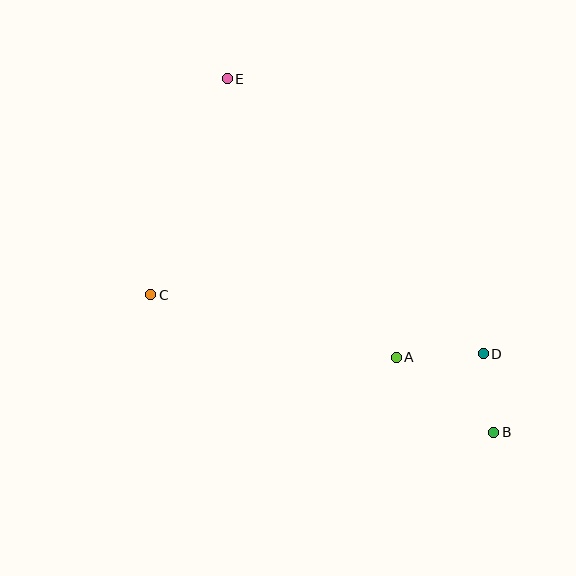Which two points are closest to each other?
Points B and D are closest to each other.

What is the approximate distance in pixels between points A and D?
The distance between A and D is approximately 87 pixels.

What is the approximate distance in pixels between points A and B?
The distance between A and B is approximately 123 pixels.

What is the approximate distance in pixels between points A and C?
The distance between A and C is approximately 253 pixels.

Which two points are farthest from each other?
Points B and E are farthest from each other.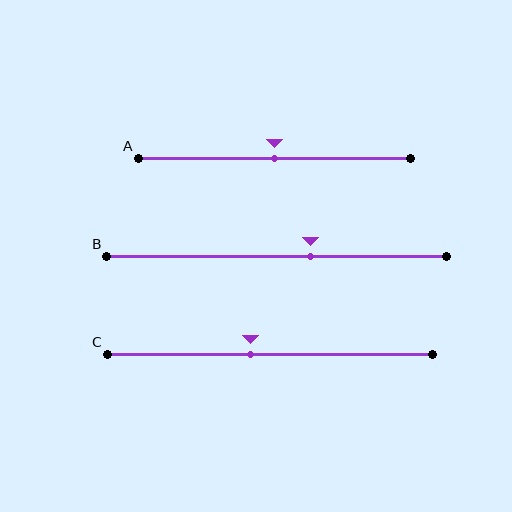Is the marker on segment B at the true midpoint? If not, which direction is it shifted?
No, the marker on segment B is shifted to the right by about 10% of the segment length.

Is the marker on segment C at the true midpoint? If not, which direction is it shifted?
No, the marker on segment C is shifted to the left by about 6% of the segment length.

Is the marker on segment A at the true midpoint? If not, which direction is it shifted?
Yes, the marker on segment A is at the true midpoint.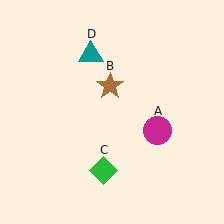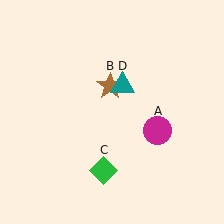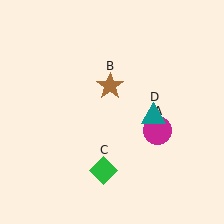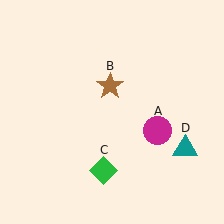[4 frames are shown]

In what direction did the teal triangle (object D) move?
The teal triangle (object D) moved down and to the right.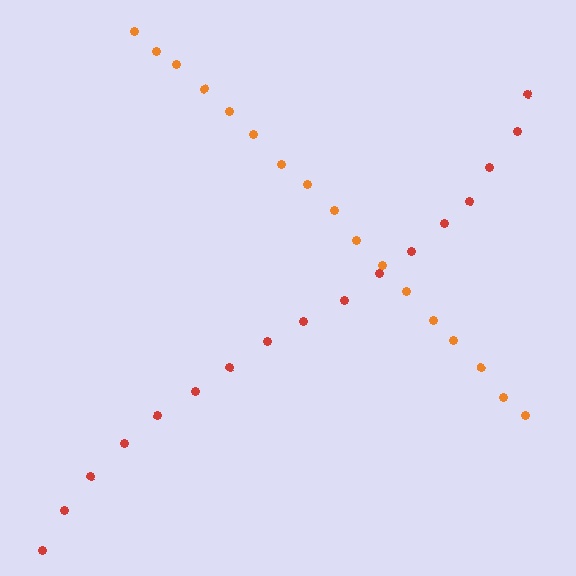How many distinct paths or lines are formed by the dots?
There are 2 distinct paths.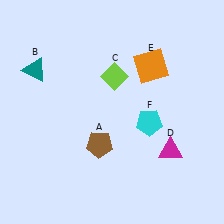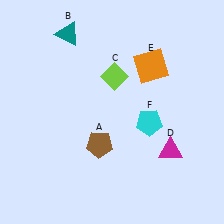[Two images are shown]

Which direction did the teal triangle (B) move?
The teal triangle (B) moved up.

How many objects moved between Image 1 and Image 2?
1 object moved between the two images.